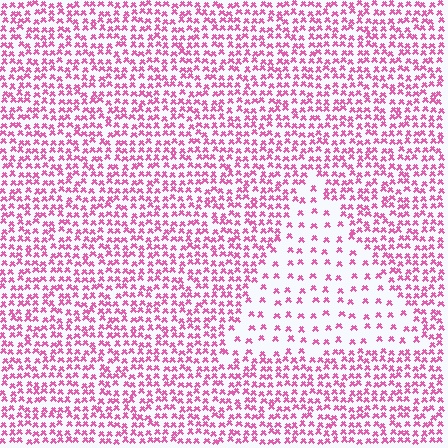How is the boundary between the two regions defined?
The boundary is defined by a change in element density (approximately 2.5x ratio). All elements are the same color, size, and shape.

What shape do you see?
I see a triangle.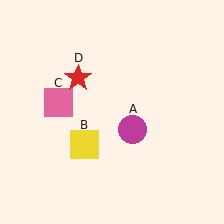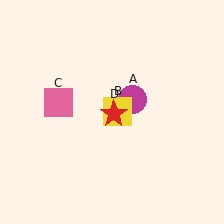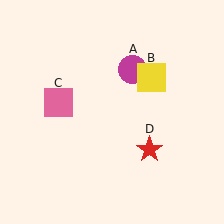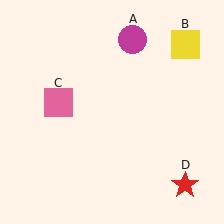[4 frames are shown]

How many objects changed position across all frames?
3 objects changed position: magenta circle (object A), yellow square (object B), red star (object D).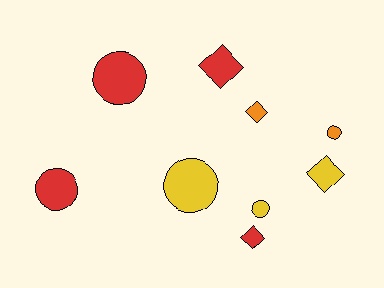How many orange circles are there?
There is 1 orange circle.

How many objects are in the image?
There are 9 objects.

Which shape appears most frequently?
Circle, with 5 objects.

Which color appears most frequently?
Red, with 4 objects.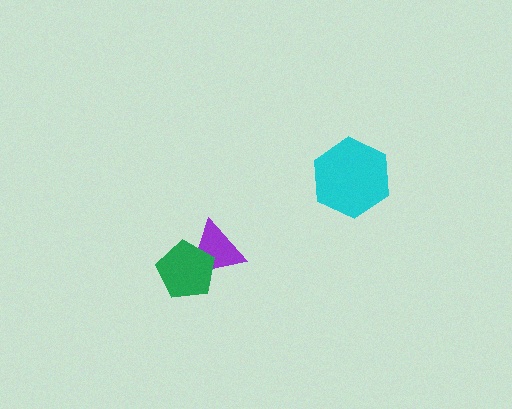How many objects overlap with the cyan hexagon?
0 objects overlap with the cyan hexagon.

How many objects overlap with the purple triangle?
1 object overlaps with the purple triangle.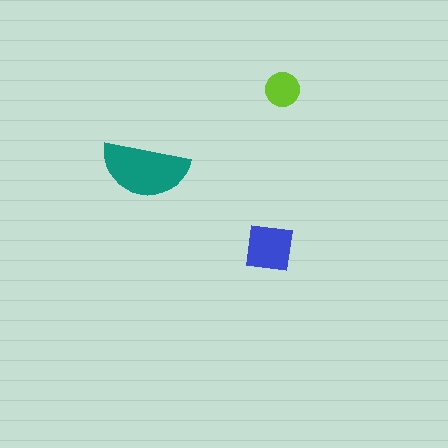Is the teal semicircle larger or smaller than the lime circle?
Larger.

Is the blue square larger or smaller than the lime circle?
Larger.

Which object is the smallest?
The lime circle.